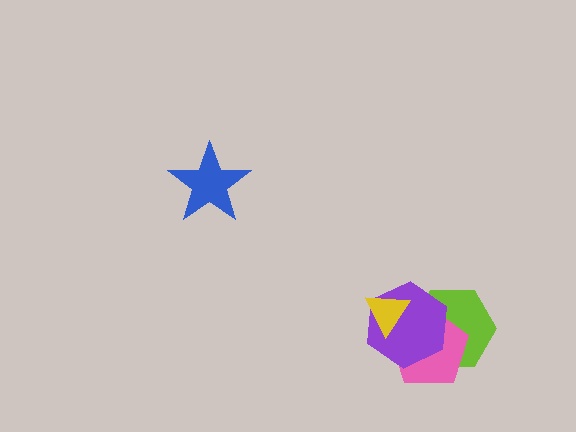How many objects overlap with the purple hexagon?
3 objects overlap with the purple hexagon.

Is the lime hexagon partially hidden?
Yes, it is partially covered by another shape.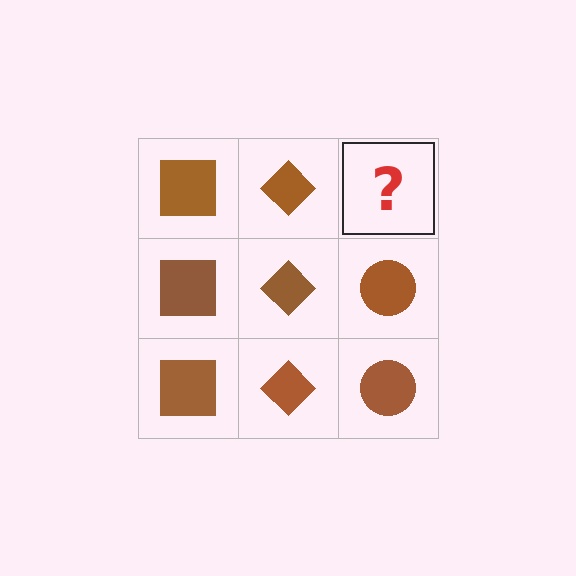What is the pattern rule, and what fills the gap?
The rule is that each column has a consistent shape. The gap should be filled with a brown circle.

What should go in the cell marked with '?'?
The missing cell should contain a brown circle.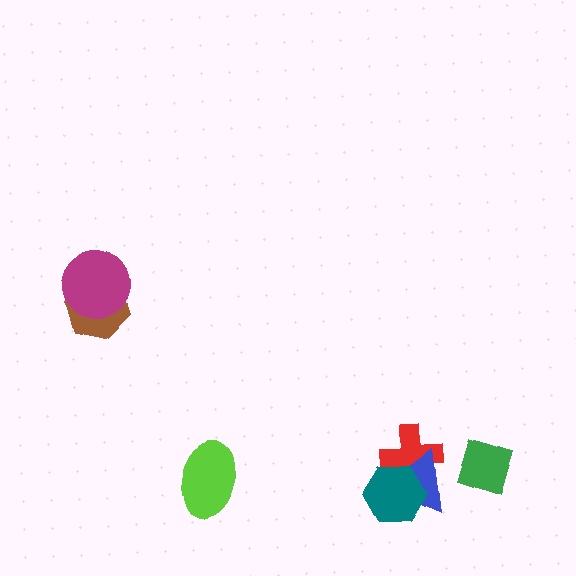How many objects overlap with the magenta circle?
1 object overlaps with the magenta circle.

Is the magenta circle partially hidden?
No, no other shape covers it.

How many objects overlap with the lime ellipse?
0 objects overlap with the lime ellipse.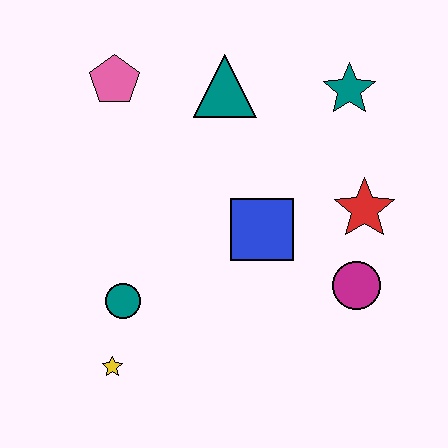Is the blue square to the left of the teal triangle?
No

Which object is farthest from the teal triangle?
The yellow star is farthest from the teal triangle.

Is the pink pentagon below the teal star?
No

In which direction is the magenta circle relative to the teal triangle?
The magenta circle is below the teal triangle.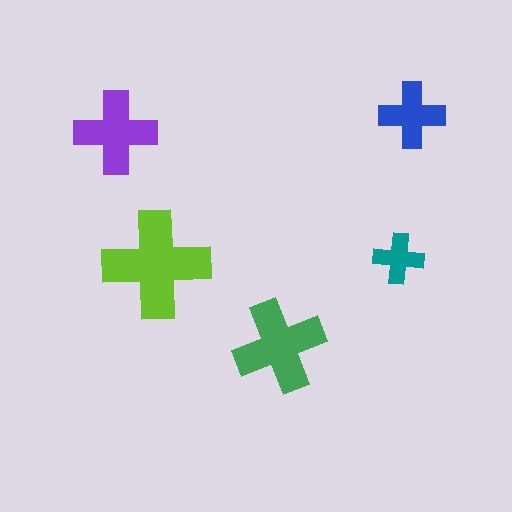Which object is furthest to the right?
The blue cross is rightmost.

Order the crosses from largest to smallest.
the lime one, the green one, the purple one, the blue one, the teal one.